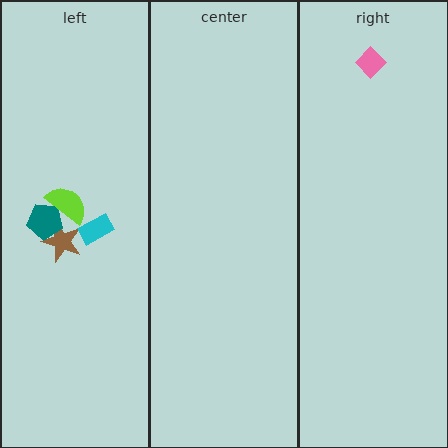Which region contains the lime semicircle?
The left region.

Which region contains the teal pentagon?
The left region.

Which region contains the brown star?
The left region.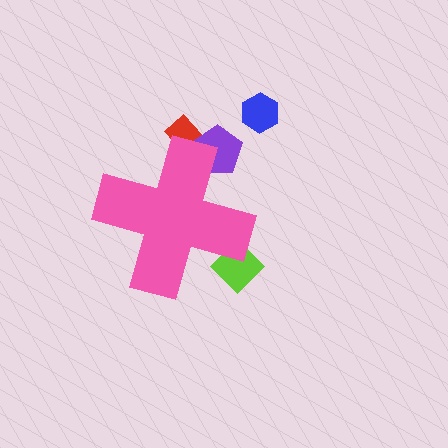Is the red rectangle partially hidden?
Yes, the red rectangle is partially hidden behind the pink cross.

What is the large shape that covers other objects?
A pink cross.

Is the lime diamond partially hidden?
Yes, the lime diamond is partially hidden behind the pink cross.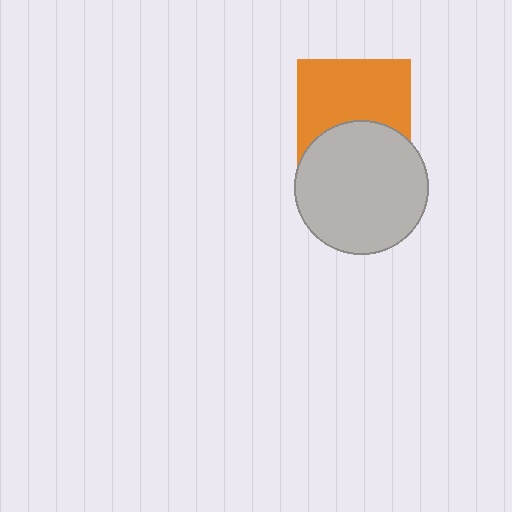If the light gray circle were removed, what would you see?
You would see the complete orange square.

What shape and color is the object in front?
The object in front is a light gray circle.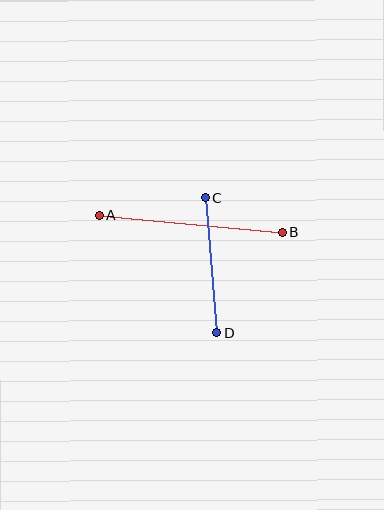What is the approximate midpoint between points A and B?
The midpoint is at approximately (191, 224) pixels.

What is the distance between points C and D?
The distance is approximately 136 pixels.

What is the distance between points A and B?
The distance is approximately 184 pixels.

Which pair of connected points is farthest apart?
Points A and B are farthest apart.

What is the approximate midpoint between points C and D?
The midpoint is at approximately (211, 265) pixels.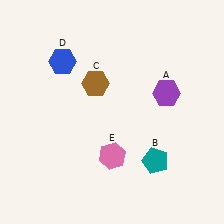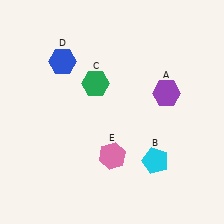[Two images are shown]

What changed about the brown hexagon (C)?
In Image 1, C is brown. In Image 2, it changed to green.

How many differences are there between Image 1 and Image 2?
There are 2 differences between the two images.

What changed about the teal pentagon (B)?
In Image 1, B is teal. In Image 2, it changed to cyan.